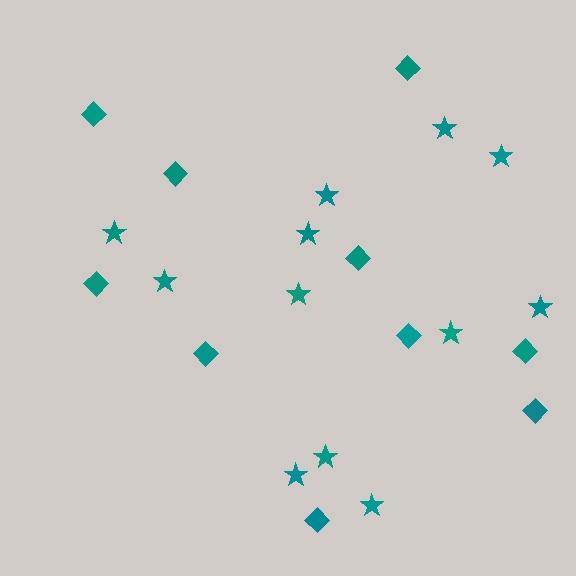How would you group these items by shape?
There are 2 groups: one group of stars (12) and one group of diamonds (10).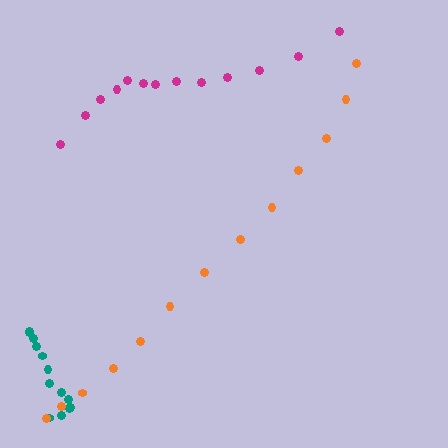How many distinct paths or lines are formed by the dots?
There are 3 distinct paths.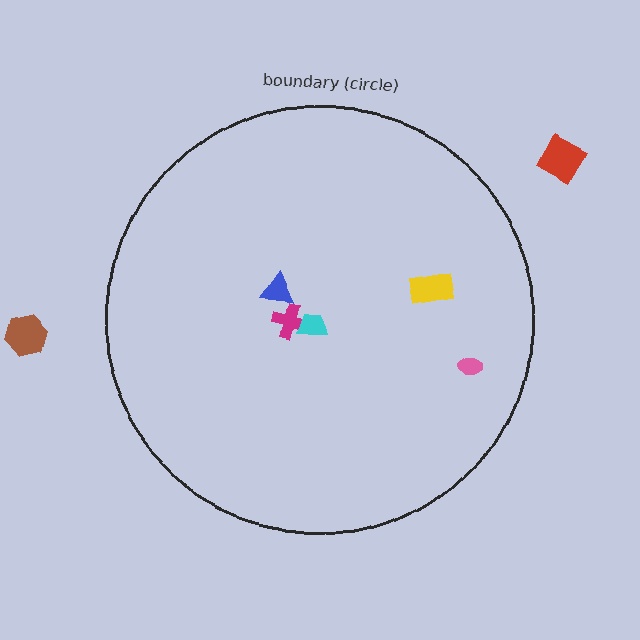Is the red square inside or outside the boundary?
Outside.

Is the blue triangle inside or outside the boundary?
Inside.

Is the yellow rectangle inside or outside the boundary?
Inside.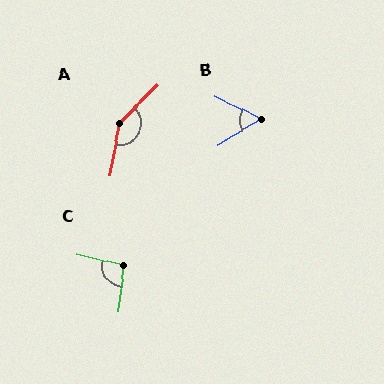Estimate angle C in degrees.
Approximately 95 degrees.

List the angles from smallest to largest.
B (57°), C (95°), A (144°).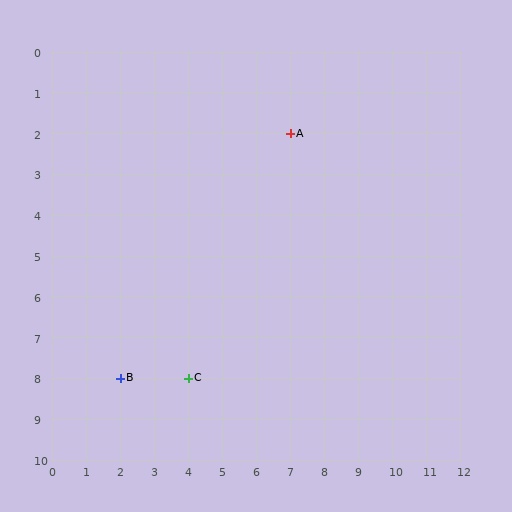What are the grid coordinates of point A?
Point A is at grid coordinates (7, 2).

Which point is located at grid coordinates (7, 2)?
Point A is at (7, 2).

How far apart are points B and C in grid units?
Points B and C are 2 columns apart.